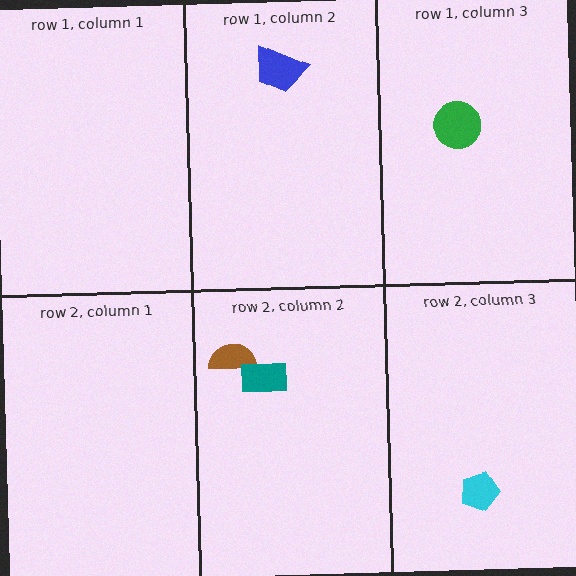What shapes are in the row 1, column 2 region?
The blue trapezoid.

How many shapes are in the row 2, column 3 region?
1.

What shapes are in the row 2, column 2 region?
The brown semicircle, the teal rectangle.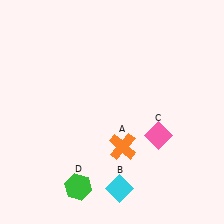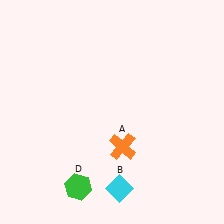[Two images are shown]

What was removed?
The pink diamond (C) was removed in Image 2.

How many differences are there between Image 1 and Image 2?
There is 1 difference between the two images.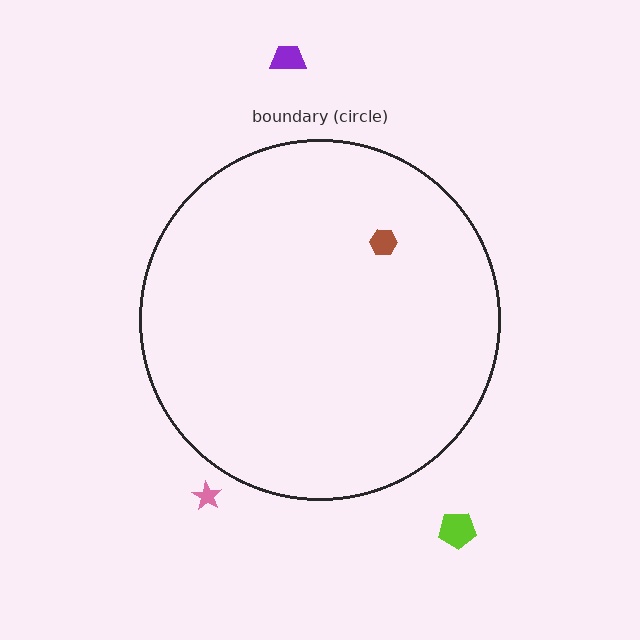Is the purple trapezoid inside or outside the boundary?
Outside.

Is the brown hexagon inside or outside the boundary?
Inside.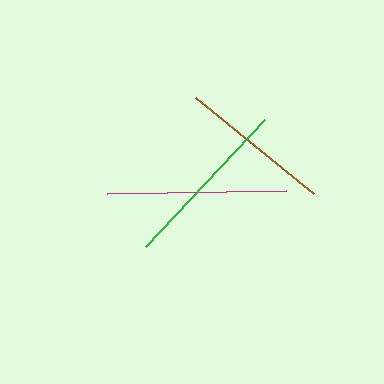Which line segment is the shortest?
The brown line is the shortest at approximately 152 pixels.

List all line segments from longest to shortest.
From longest to shortest: magenta, green, brown.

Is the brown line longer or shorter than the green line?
The green line is longer than the brown line.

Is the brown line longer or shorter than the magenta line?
The magenta line is longer than the brown line.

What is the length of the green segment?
The green segment is approximately 174 pixels long.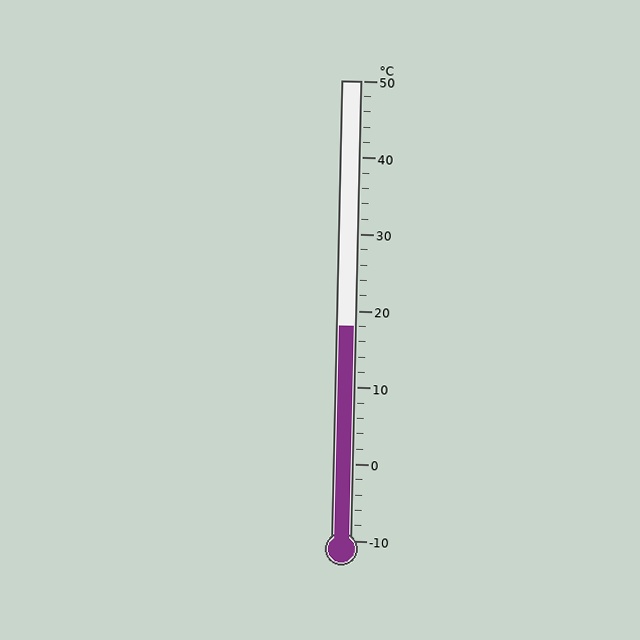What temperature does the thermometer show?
The thermometer shows approximately 18°C.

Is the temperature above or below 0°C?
The temperature is above 0°C.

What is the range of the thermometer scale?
The thermometer scale ranges from -10°C to 50°C.